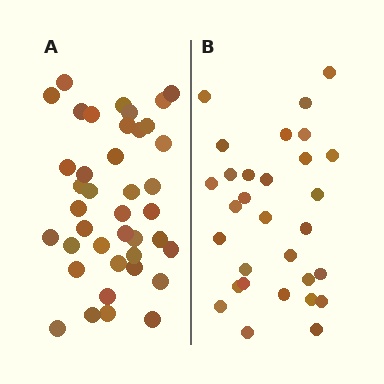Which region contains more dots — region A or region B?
Region A (the left region) has more dots.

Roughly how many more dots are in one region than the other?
Region A has roughly 10 or so more dots than region B.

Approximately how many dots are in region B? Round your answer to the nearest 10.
About 30 dots.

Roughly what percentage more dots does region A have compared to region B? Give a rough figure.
About 35% more.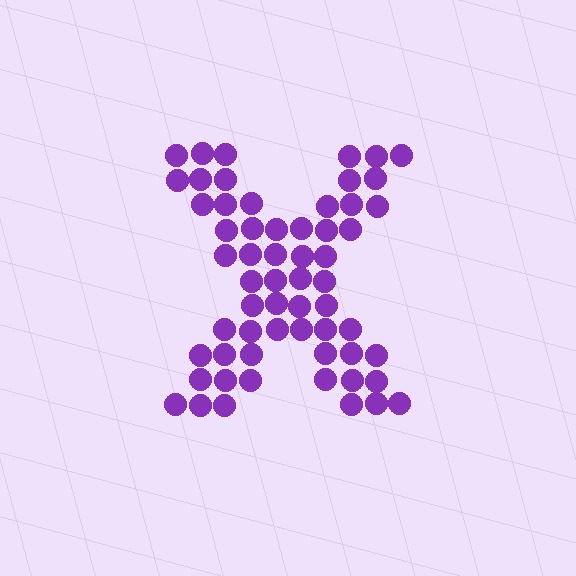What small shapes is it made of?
It is made of small circles.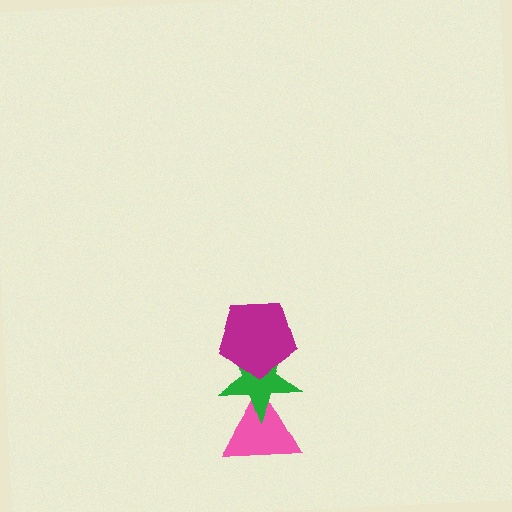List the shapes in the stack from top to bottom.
From top to bottom: the magenta pentagon, the green star, the pink triangle.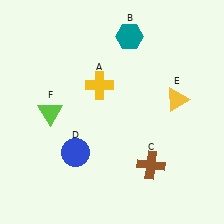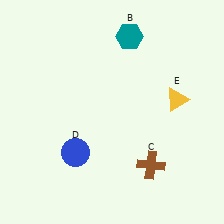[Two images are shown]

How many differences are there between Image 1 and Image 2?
There are 2 differences between the two images.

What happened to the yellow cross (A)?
The yellow cross (A) was removed in Image 2. It was in the top-left area of Image 1.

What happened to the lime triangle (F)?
The lime triangle (F) was removed in Image 2. It was in the bottom-left area of Image 1.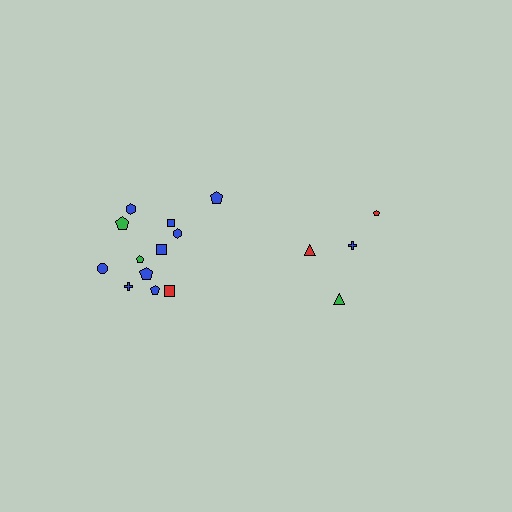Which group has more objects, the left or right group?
The left group.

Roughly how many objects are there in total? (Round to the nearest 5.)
Roughly 15 objects in total.